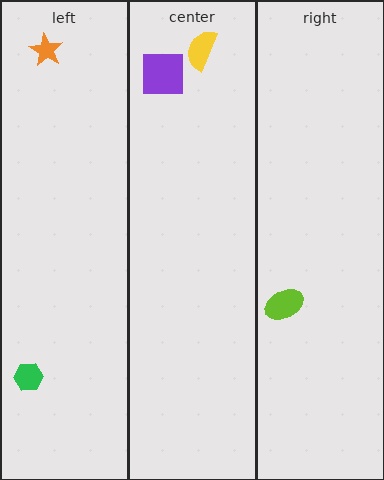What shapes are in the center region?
The yellow semicircle, the purple square.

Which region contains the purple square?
The center region.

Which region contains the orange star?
The left region.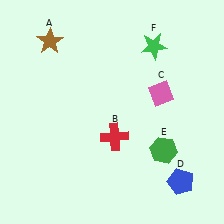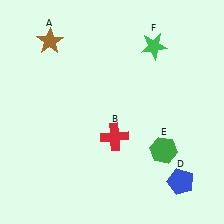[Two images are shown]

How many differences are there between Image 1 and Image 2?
There is 1 difference between the two images.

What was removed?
The pink diamond (C) was removed in Image 2.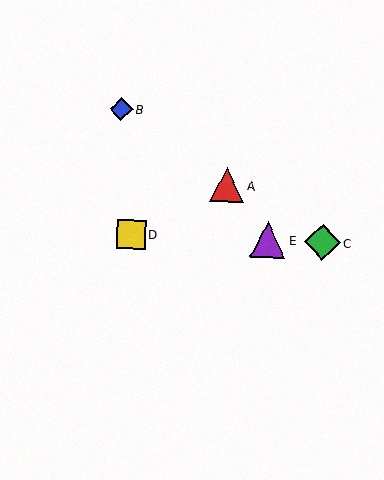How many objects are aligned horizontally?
3 objects (C, D, E) are aligned horizontally.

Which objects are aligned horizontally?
Objects C, D, E are aligned horizontally.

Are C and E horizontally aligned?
Yes, both are at y≈242.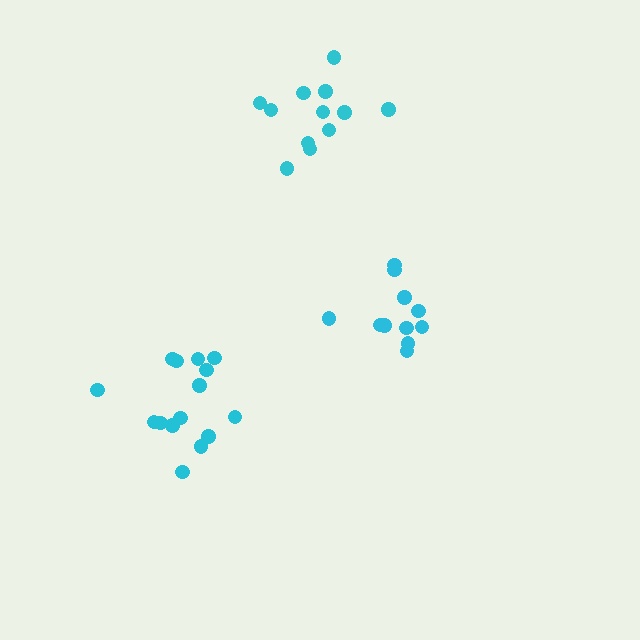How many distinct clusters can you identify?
There are 3 distinct clusters.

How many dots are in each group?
Group 1: 11 dots, Group 2: 12 dots, Group 3: 15 dots (38 total).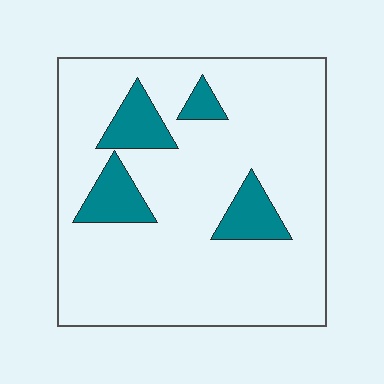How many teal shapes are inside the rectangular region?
4.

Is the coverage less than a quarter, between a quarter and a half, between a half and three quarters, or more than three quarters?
Less than a quarter.